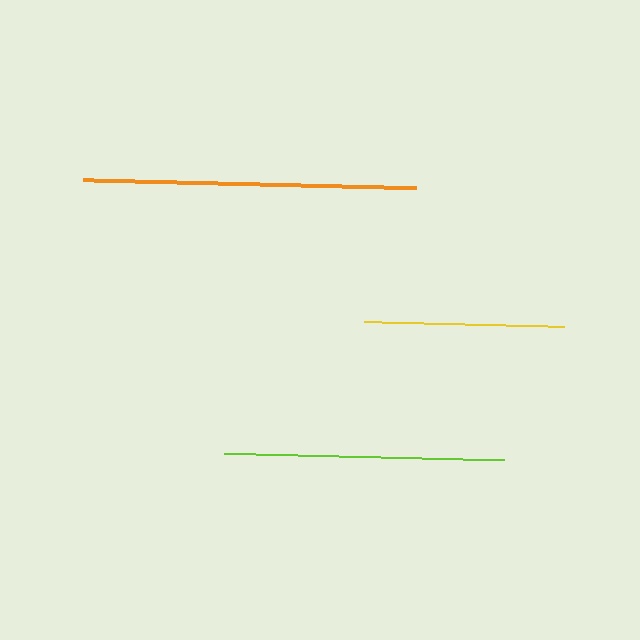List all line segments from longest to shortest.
From longest to shortest: orange, lime, yellow.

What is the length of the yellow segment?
The yellow segment is approximately 200 pixels long.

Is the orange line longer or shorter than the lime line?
The orange line is longer than the lime line.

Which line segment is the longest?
The orange line is the longest at approximately 333 pixels.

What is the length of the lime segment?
The lime segment is approximately 280 pixels long.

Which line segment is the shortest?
The yellow line is the shortest at approximately 200 pixels.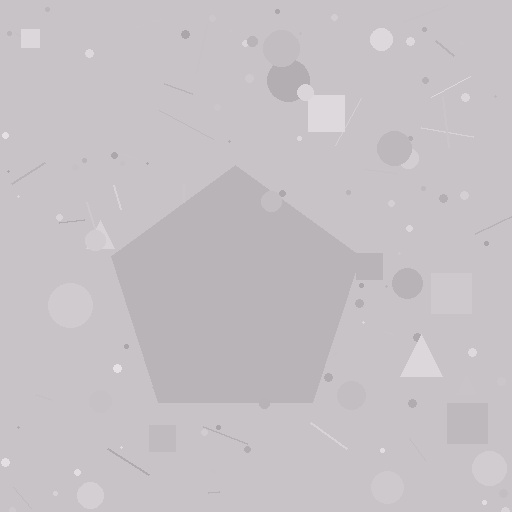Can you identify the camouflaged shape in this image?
The camouflaged shape is a pentagon.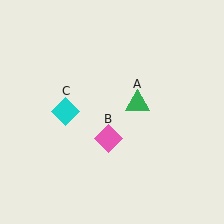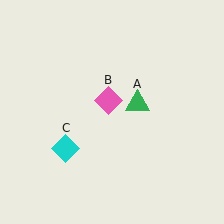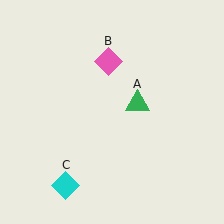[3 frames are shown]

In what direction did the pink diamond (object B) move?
The pink diamond (object B) moved up.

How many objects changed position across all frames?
2 objects changed position: pink diamond (object B), cyan diamond (object C).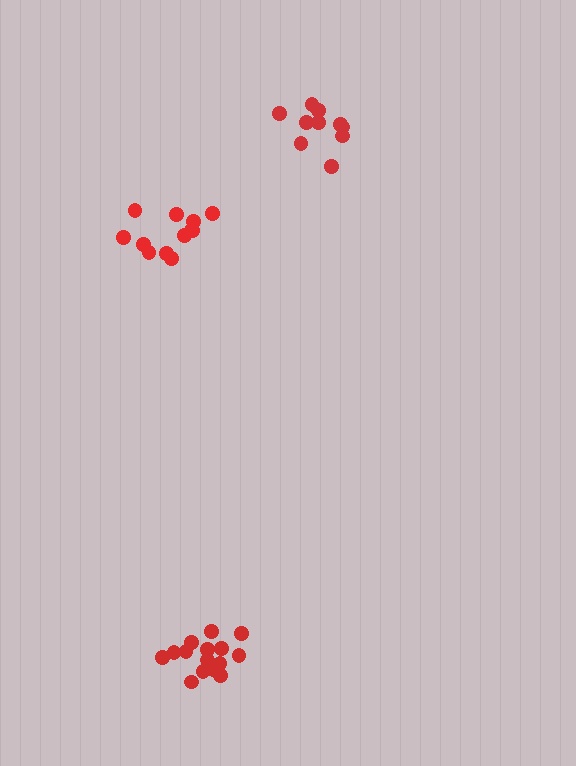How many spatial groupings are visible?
There are 3 spatial groupings.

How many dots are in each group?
Group 1: 10 dots, Group 2: 15 dots, Group 3: 12 dots (37 total).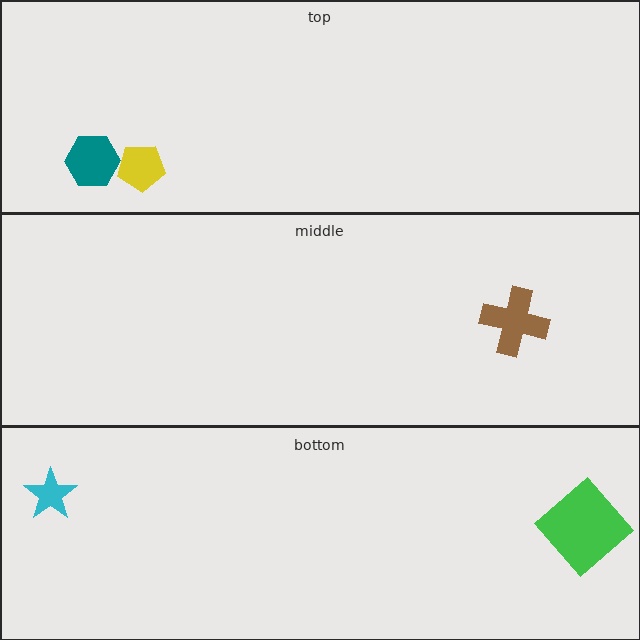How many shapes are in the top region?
2.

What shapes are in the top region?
The yellow pentagon, the teal hexagon.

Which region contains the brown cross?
The middle region.